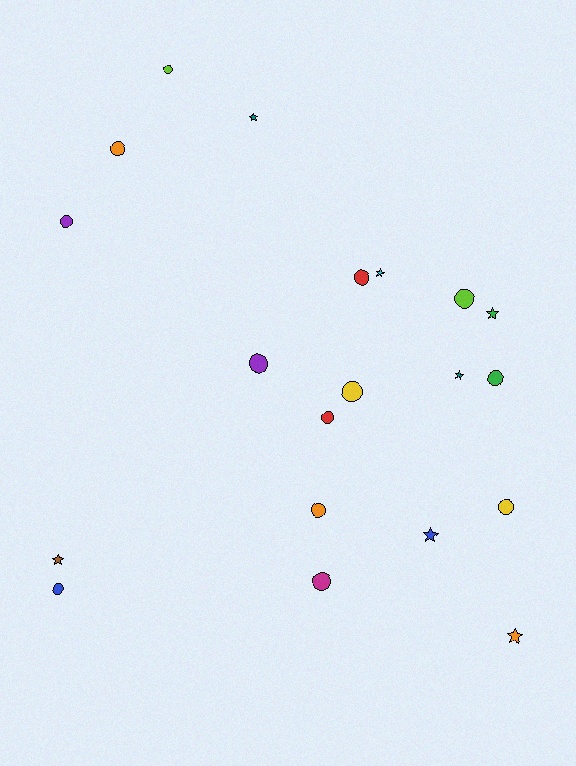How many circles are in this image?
There are 13 circles.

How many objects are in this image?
There are 20 objects.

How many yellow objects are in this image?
There are 2 yellow objects.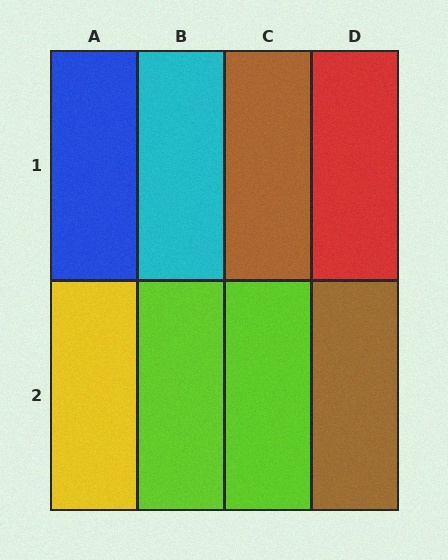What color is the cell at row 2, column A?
Yellow.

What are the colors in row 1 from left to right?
Blue, cyan, brown, red.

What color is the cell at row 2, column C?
Lime.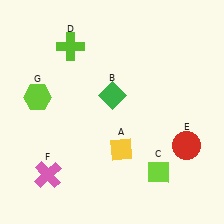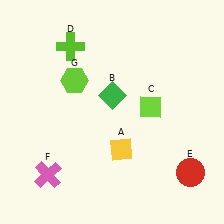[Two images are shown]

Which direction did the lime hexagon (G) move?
The lime hexagon (G) moved right.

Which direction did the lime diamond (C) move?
The lime diamond (C) moved up.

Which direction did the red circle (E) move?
The red circle (E) moved down.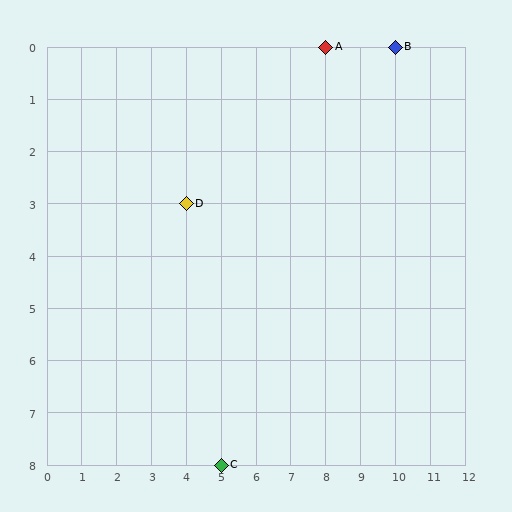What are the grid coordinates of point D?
Point D is at grid coordinates (4, 3).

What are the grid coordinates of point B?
Point B is at grid coordinates (10, 0).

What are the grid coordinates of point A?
Point A is at grid coordinates (8, 0).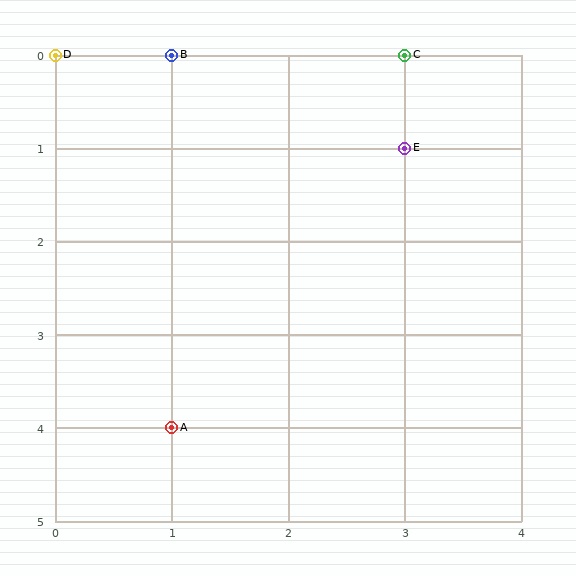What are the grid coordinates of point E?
Point E is at grid coordinates (3, 1).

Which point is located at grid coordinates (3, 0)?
Point C is at (3, 0).